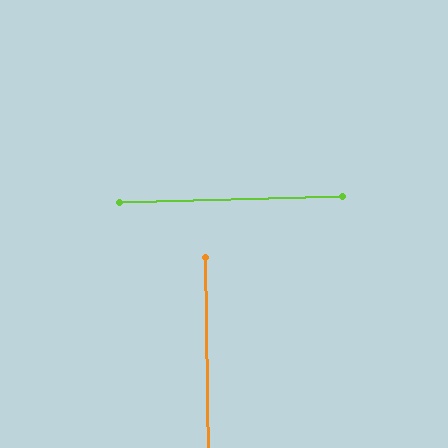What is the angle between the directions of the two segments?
Approximately 90 degrees.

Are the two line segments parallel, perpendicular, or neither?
Perpendicular — they meet at approximately 90°.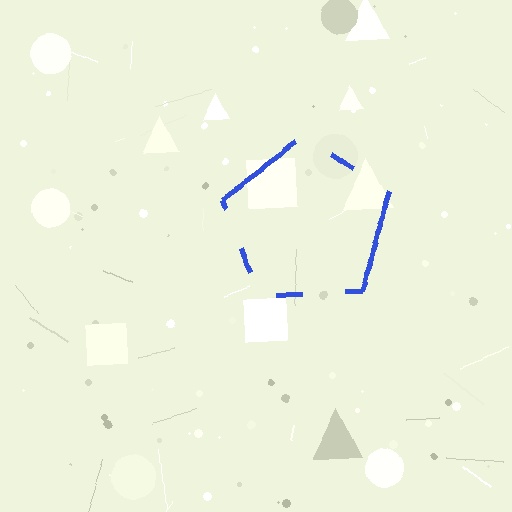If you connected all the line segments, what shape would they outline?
They would outline a pentagon.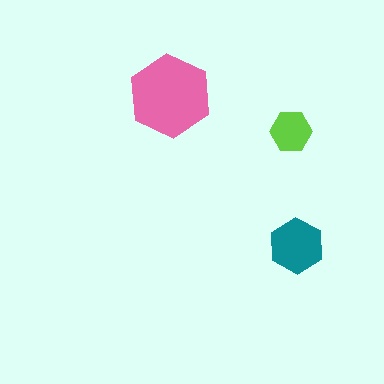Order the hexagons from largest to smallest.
the pink one, the teal one, the lime one.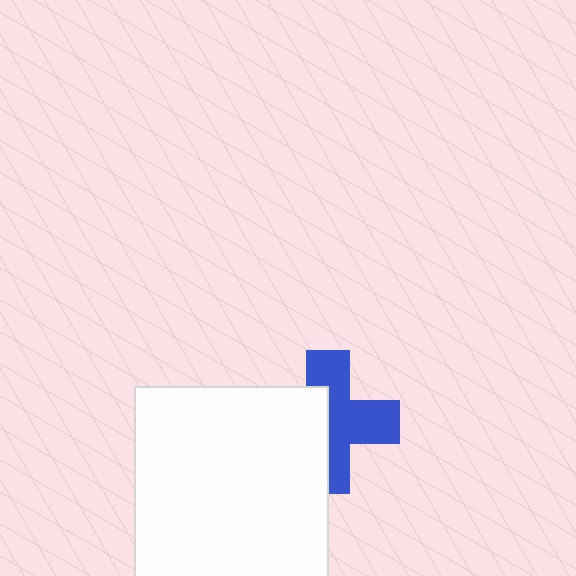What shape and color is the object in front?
The object in front is a white square.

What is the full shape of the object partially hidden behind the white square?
The partially hidden object is a blue cross.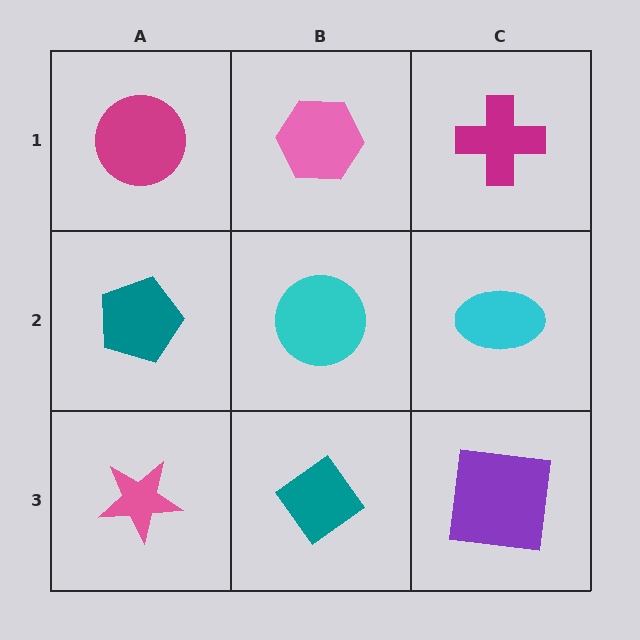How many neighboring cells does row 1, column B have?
3.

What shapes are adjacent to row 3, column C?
A cyan ellipse (row 2, column C), a teal diamond (row 3, column B).